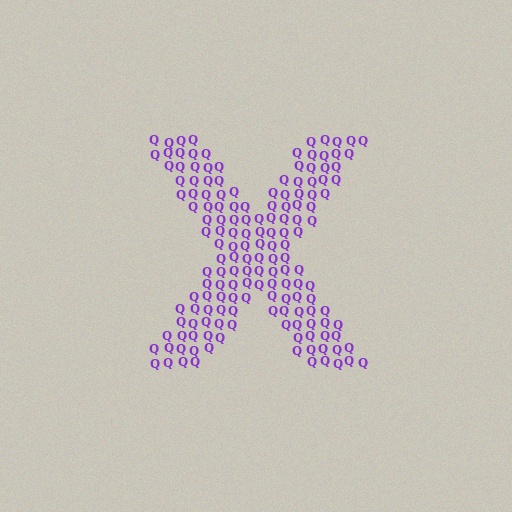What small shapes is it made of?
It is made of small letter Q's.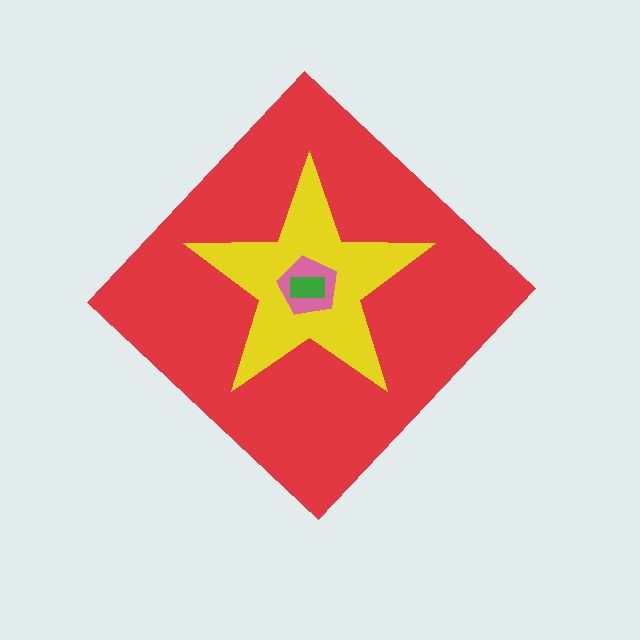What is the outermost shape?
The red diamond.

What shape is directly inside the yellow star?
The pink pentagon.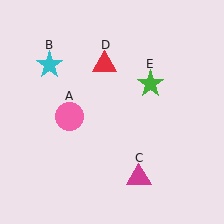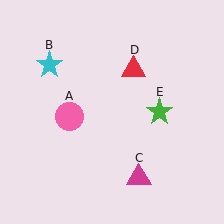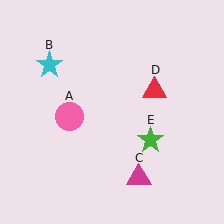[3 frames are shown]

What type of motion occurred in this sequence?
The red triangle (object D), green star (object E) rotated clockwise around the center of the scene.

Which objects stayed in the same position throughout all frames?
Pink circle (object A) and cyan star (object B) and magenta triangle (object C) remained stationary.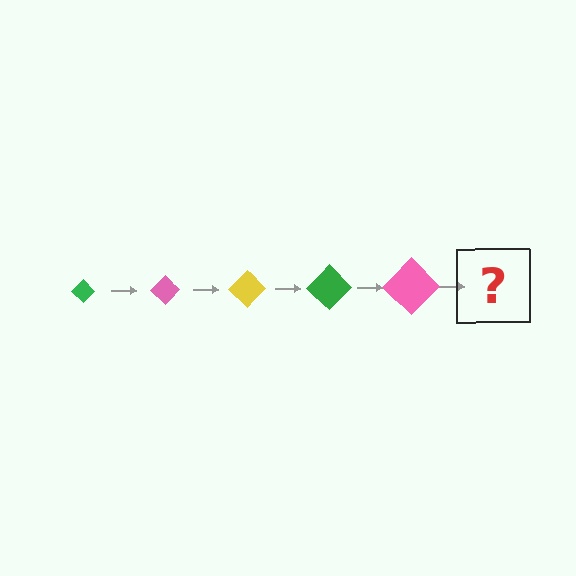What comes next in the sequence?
The next element should be a yellow diamond, larger than the previous one.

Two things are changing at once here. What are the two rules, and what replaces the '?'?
The two rules are that the diamond grows larger each step and the color cycles through green, pink, and yellow. The '?' should be a yellow diamond, larger than the previous one.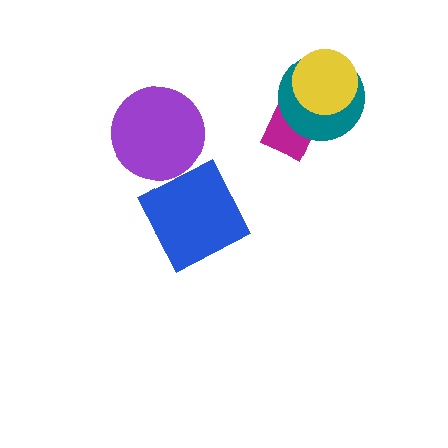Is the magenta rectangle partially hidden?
Yes, it is partially covered by another shape.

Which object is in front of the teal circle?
The yellow circle is in front of the teal circle.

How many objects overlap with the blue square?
0 objects overlap with the blue square.